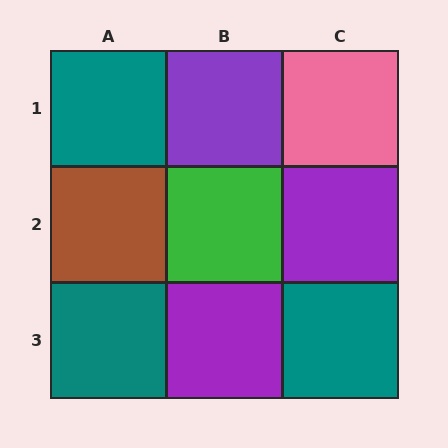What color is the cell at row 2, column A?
Brown.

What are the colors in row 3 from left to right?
Teal, purple, teal.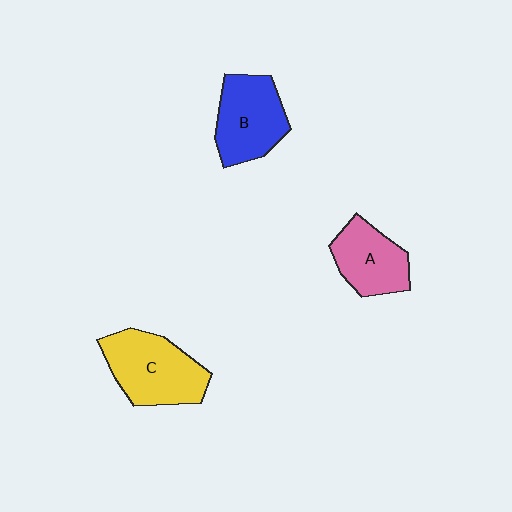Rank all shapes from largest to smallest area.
From largest to smallest: C (yellow), B (blue), A (pink).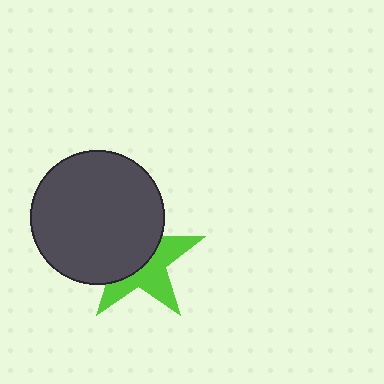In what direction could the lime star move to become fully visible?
The lime star could move toward the lower-right. That would shift it out from behind the dark gray circle entirely.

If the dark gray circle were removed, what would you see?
You would see the complete lime star.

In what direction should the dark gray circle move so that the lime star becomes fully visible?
The dark gray circle should move toward the upper-left. That is the shortest direction to clear the overlap and leave the lime star fully visible.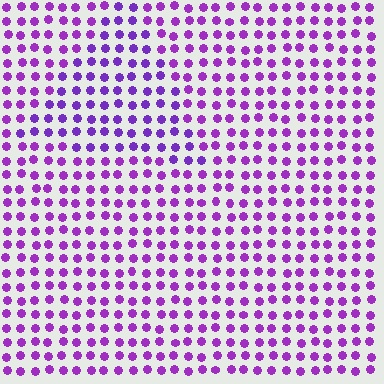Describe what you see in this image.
The image is filled with small purple elements in a uniform arrangement. A triangle-shaped region is visible where the elements are tinted to a slightly different hue, forming a subtle color boundary.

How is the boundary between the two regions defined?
The boundary is defined purely by a slight shift in hue (about 17 degrees). Spacing, size, and orientation are identical on both sides.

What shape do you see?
I see a triangle.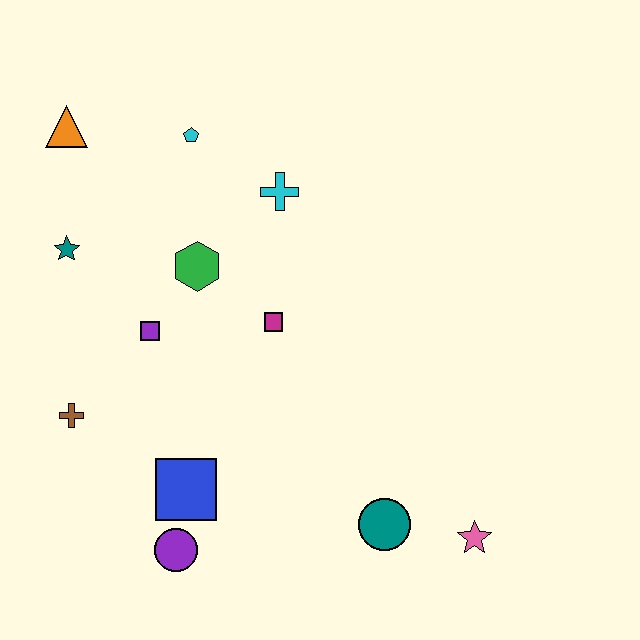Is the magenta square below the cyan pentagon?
Yes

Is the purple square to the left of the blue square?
Yes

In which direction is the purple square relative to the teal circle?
The purple square is to the left of the teal circle.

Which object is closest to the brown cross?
The purple square is closest to the brown cross.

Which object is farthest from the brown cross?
The pink star is farthest from the brown cross.